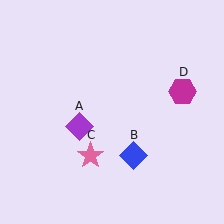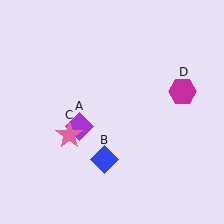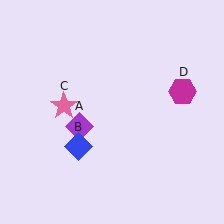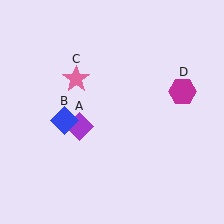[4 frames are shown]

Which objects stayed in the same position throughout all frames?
Purple diamond (object A) and magenta hexagon (object D) remained stationary.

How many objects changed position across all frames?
2 objects changed position: blue diamond (object B), pink star (object C).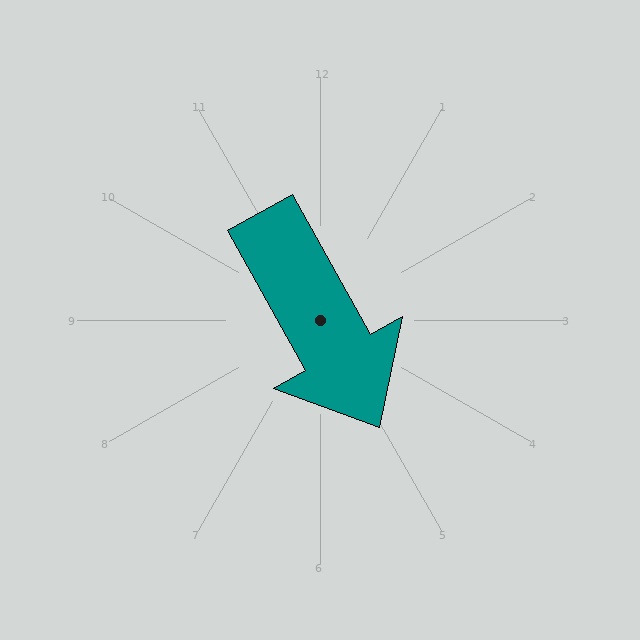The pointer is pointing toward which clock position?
Roughly 5 o'clock.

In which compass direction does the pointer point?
Southeast.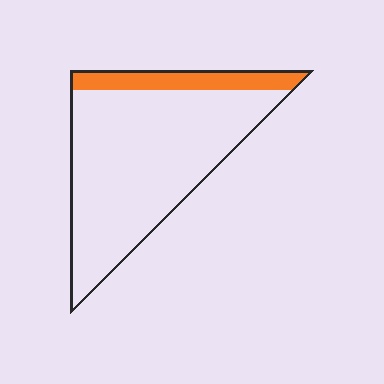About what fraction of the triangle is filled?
About one sixth (1/6).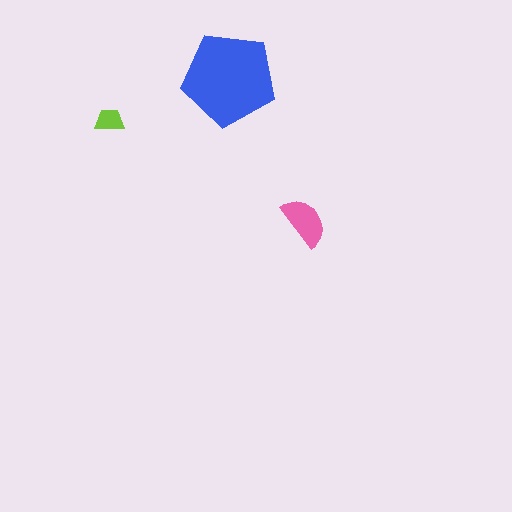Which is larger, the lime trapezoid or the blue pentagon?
The blue pentagon.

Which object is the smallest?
The lime trapezoid.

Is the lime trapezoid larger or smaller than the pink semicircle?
Smaller.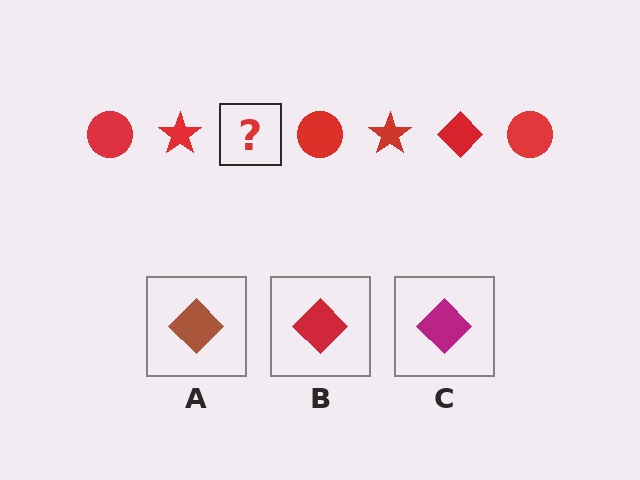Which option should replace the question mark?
Option B.